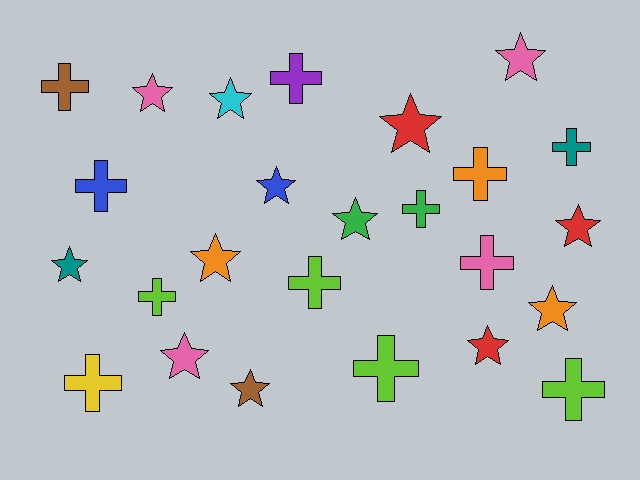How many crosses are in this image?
There are 12 crosses.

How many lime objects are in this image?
There are 4 lime objects.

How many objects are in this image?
There are 25 objects.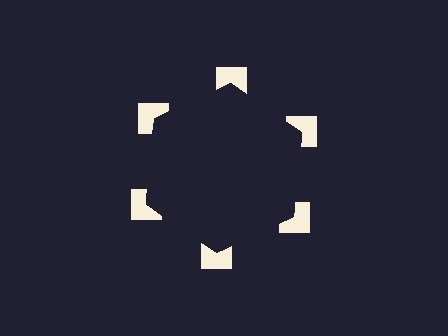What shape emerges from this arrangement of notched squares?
An illusory hexagon — its edges are inferred from the aligned wedge cuts in the notched squares, not physically drawn.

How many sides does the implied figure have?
6 sides.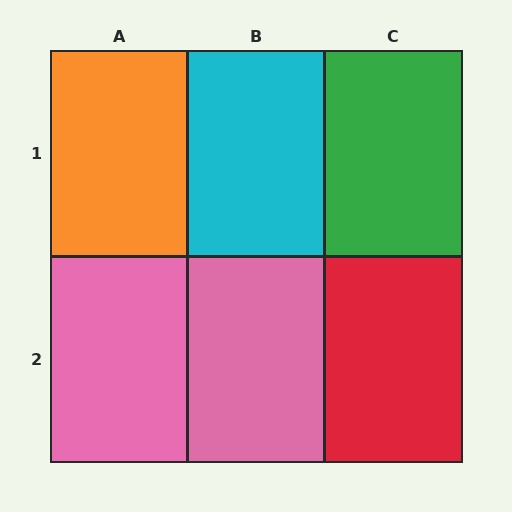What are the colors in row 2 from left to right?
Pink, pink, red.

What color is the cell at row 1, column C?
Green.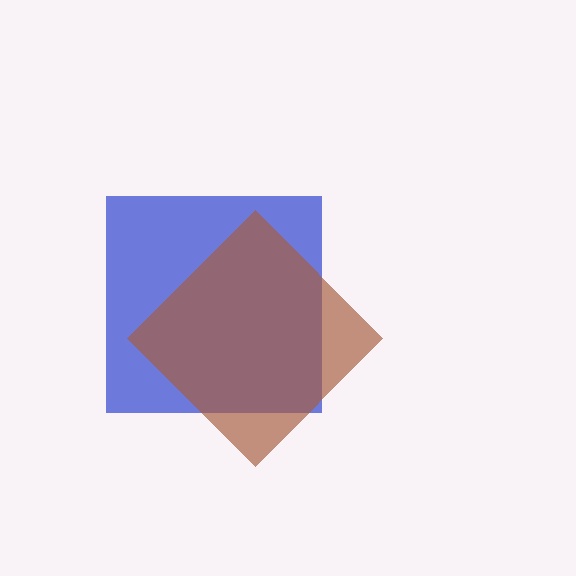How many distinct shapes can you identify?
There are 2 distinct shapes: a blue square, a brown diamond.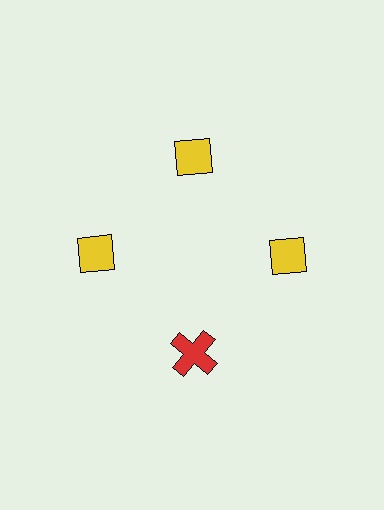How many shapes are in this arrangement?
There are 4 shapes arranged in a ring pattern.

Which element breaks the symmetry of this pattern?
The red cross at roughly the 6 o'clock position breaks the symmetry. All other shapes are yellow diamonds.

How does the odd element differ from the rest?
It differs in both color (red instead of yellow) and shape (cross instead of diamond).